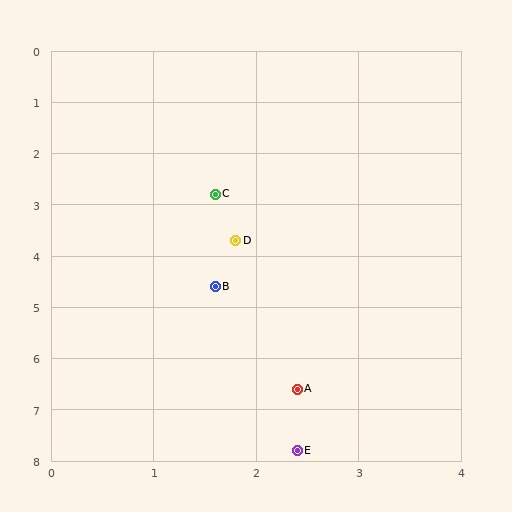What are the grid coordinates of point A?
Point A is at approximately (2.4, 6.6).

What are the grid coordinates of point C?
Point C is at approximately (1.6, 2.8).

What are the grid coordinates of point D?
Point D is at approximately (1.8, 3.7).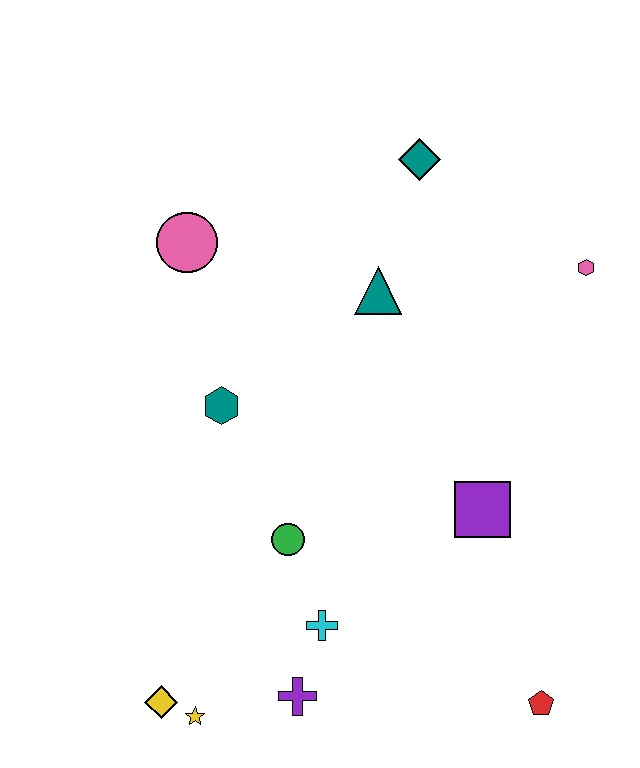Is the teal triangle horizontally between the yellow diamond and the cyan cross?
No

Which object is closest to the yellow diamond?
The yellow star is closest to the yellow diamond.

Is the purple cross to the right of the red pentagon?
No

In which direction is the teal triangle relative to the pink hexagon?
The teal triangle is to the left of the pink hexagon.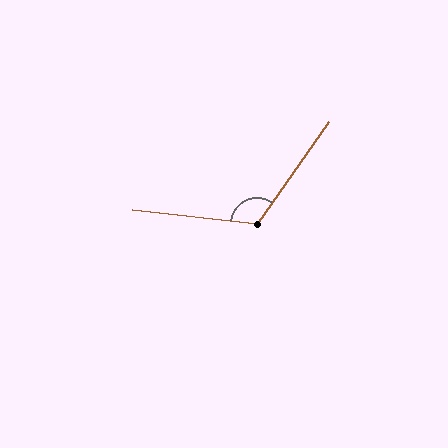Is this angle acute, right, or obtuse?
It is obtuse.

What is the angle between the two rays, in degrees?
Approximately 119 degrees.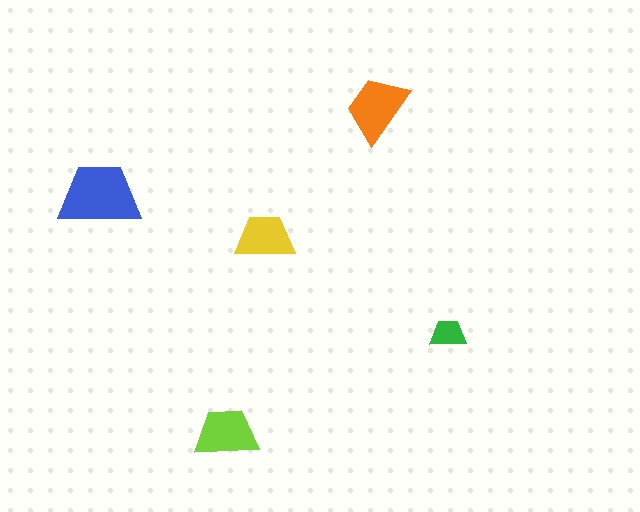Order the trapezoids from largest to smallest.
the blue one, the orange one, the lime one, the yellow one, the green one.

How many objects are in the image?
There are 5 objects in the image.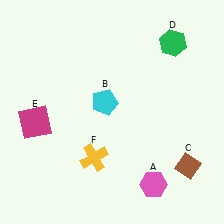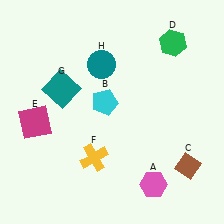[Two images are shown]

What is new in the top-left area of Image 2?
A teal circle (H) was added in the top-left area of Image 2.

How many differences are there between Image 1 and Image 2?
There are 2 differences between the two images.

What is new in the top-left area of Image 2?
A teal square (G) was added in the top-left area of Image 2.